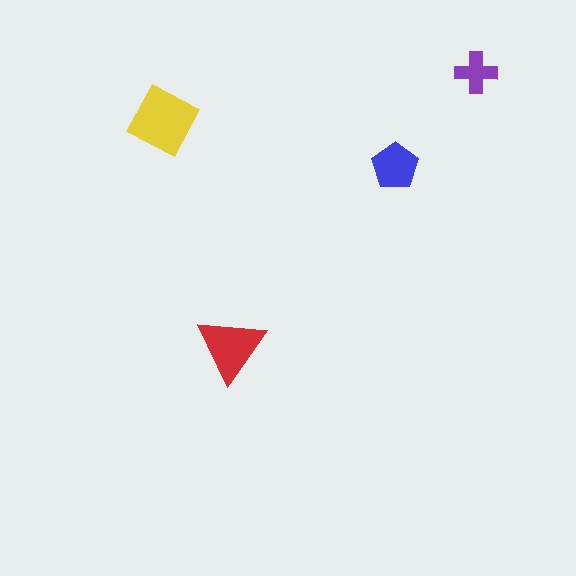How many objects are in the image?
There are 4 objects in the image.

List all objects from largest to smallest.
The yellow square, the red triangle, the blue pentagon, the purple cross.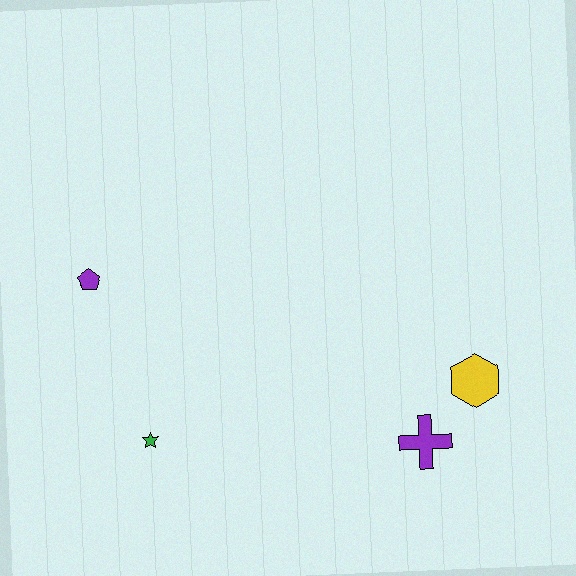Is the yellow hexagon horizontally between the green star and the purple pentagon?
No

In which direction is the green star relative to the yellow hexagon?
The green star is to the left of the yellow hexagon.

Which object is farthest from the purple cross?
The purple pentagon is farthest from the purple cross.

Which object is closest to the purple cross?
The yellow hexagon is closest to the purple cross.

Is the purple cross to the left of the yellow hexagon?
Yes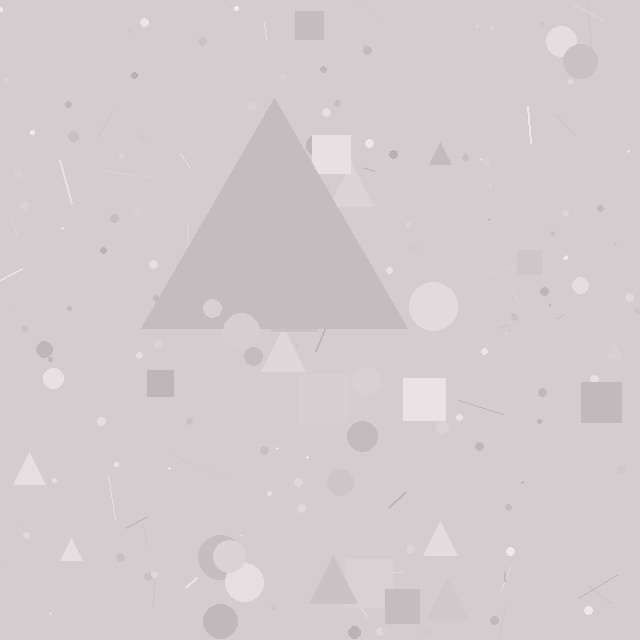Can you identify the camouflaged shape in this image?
The camouflaged shape is a triangle.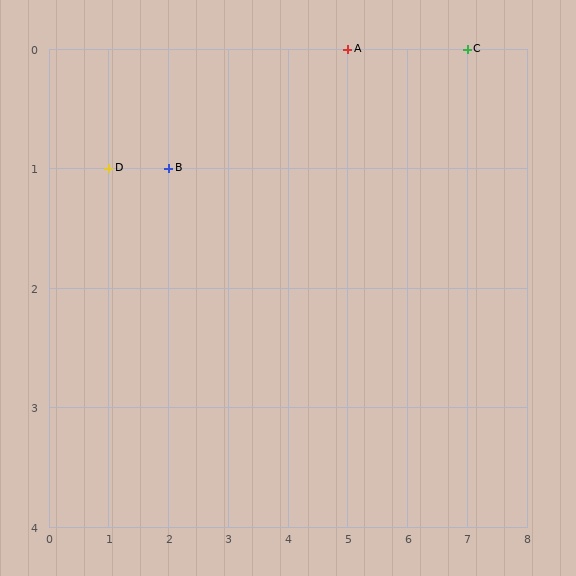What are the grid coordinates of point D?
Point D is at grid coordinates (1, 1).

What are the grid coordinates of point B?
Point B is at grid coordinates (2, 1).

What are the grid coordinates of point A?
Point A is at grid coordinates (5, 0).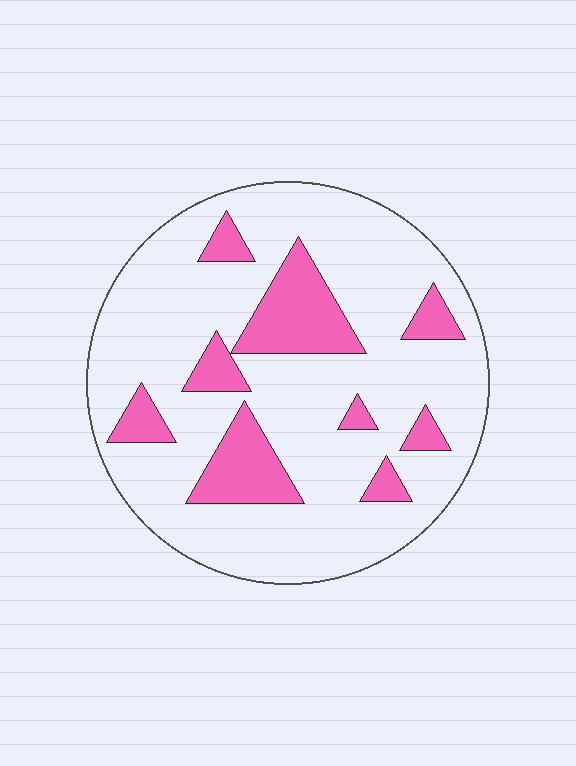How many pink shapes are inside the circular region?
9.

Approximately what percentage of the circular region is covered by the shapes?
Approximately 20%.